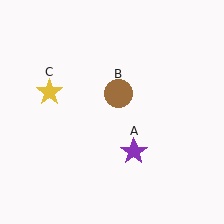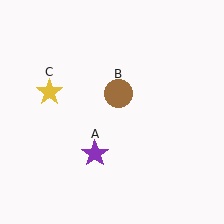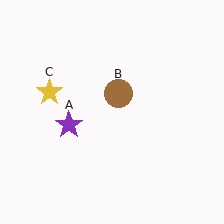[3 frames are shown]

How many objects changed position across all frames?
1 object changed position: purple star (object A).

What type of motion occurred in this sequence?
The purple star (object A) rotated clockwise around the center of the scene.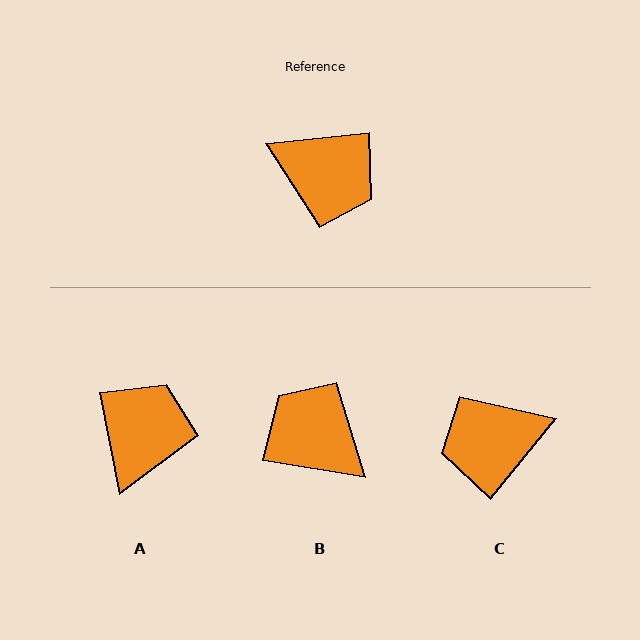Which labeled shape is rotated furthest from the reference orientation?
B, about 165 degrees away.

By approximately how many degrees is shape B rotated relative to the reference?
Approximately 165 degrees counter-clockwise.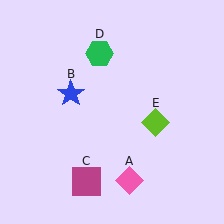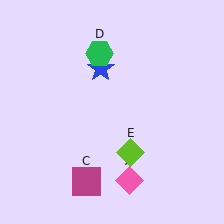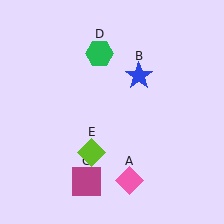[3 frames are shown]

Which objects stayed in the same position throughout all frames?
Pink diamond (object A) and magenta square (object C) and green hexagon (object D) remained stationary.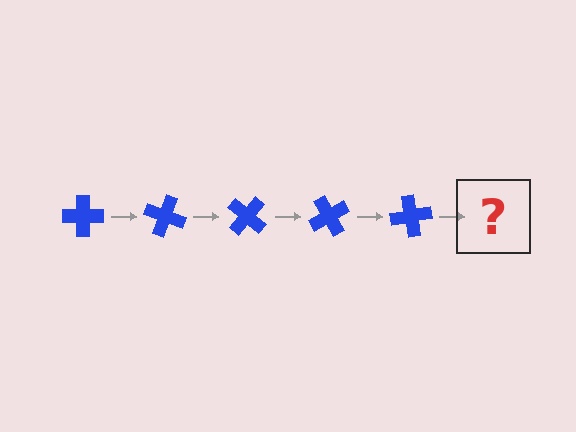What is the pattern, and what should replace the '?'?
The pattern is that the cross rotates 20 degrees each step. The '?' should be a blue cross rotated 100 degrees.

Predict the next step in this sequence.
The next step is a blue cross rotated 100 degrees.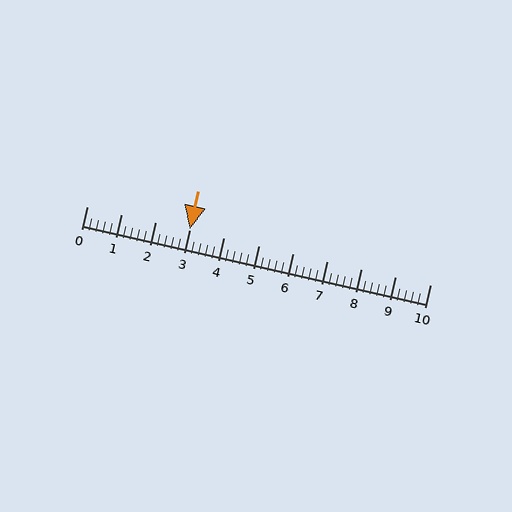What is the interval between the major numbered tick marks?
The major tick marks are spaced 1 units apart.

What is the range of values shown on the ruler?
The ruler shows values from 0 to 10.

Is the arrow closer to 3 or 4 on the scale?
The arrow is closer to 3.